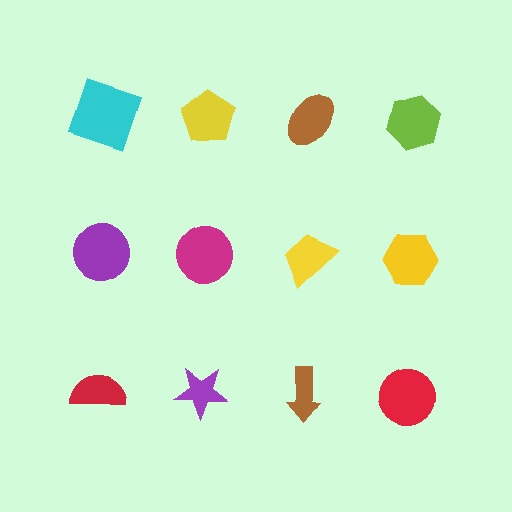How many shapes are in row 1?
4 shapes.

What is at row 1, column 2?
A yellow pentagon.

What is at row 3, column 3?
A brown arrow.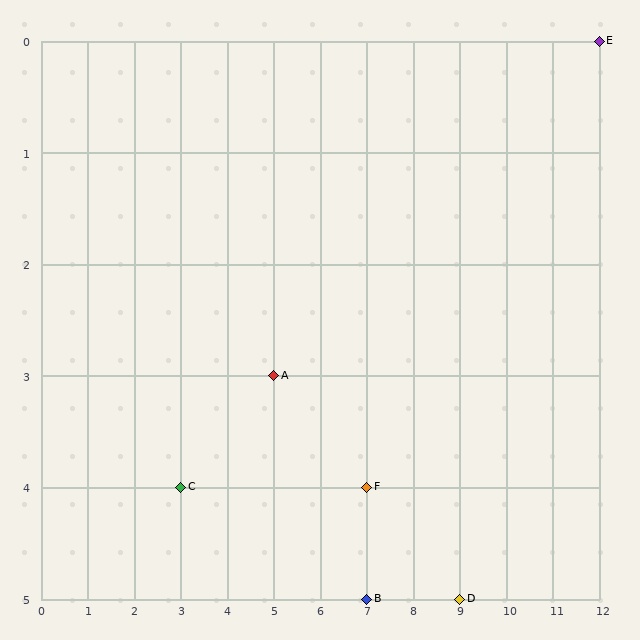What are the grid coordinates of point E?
Point E is at grid coordinates (12, 0).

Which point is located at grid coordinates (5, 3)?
Point A is at (5, 3).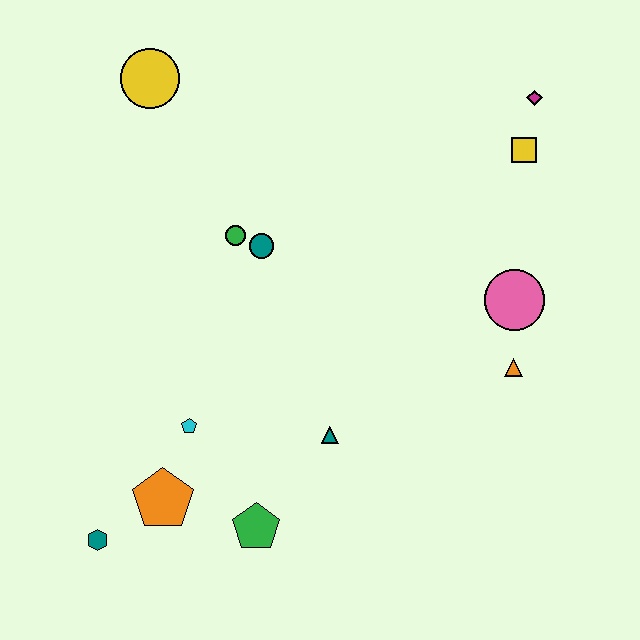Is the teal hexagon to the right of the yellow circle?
No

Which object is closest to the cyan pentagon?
The orange pentagon is closest to the cyan pentagon.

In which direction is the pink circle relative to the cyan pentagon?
The pink circle is to the right of the cyan pentagon.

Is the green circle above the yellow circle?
No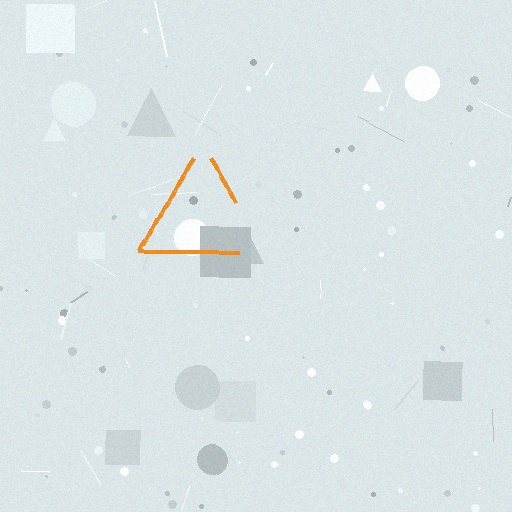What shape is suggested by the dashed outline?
The dashed outline suggests a triangle.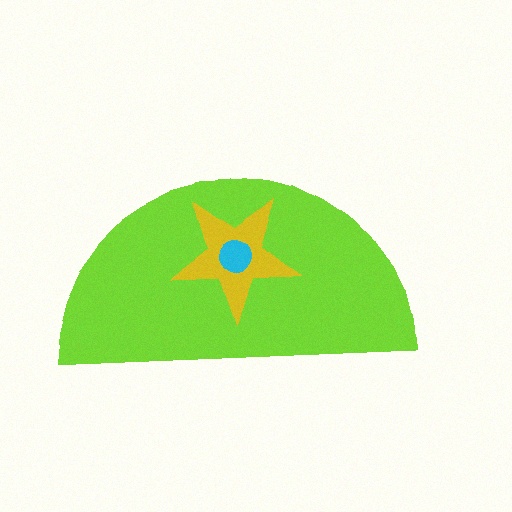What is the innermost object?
The cyan circle.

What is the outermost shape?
The lime semicircle.